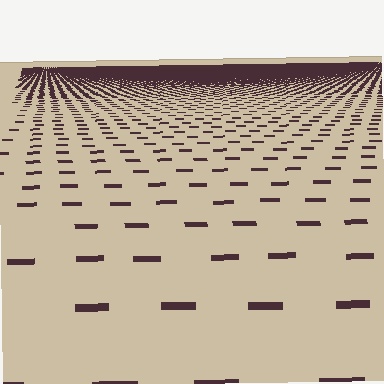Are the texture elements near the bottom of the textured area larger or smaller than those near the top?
Larger. Near the bottom, elements are closer to the viewer and appear at a bigger on-screen size.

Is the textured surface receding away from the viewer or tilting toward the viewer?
The surface is receding away from the viewer. Texture elements get smaller and denser toward the top.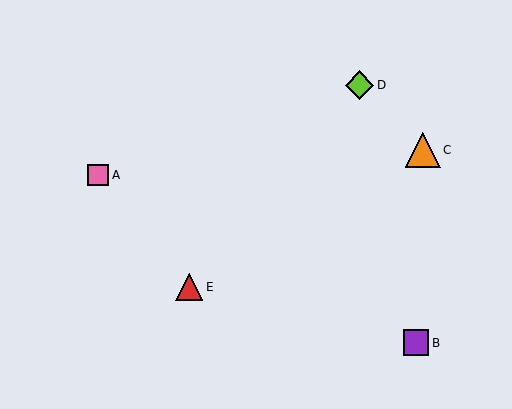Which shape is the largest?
The orange triangle (labeled C) is the largest.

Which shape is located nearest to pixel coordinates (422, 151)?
The orange triangle (labeled C) at (423, 150) is nearest to that location.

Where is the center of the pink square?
The center of the pink square is at (98, 175).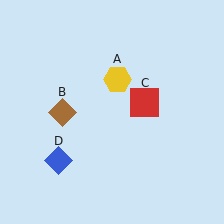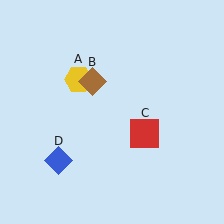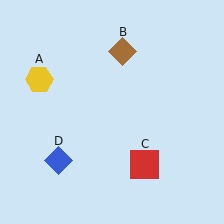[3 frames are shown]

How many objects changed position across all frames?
3 objects changed position: yellow hexagon (object A), brown diamond (object B), red square (object C).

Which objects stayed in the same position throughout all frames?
Blue diamond (object D) remained stationary.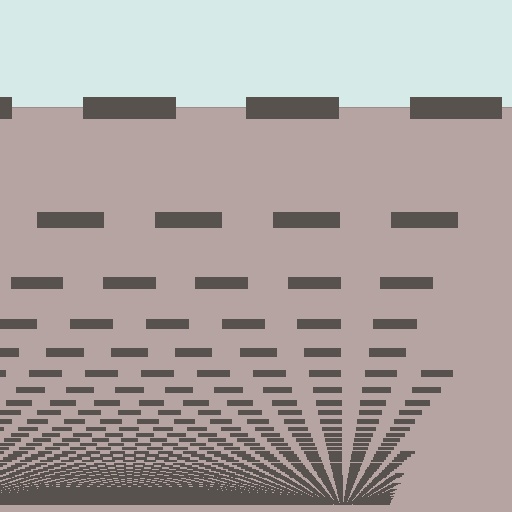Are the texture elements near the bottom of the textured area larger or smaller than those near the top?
Smaller. The gradient is inverted — elements near the bottom are smaller and denser.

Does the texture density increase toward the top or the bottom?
Density increases toward the bottom.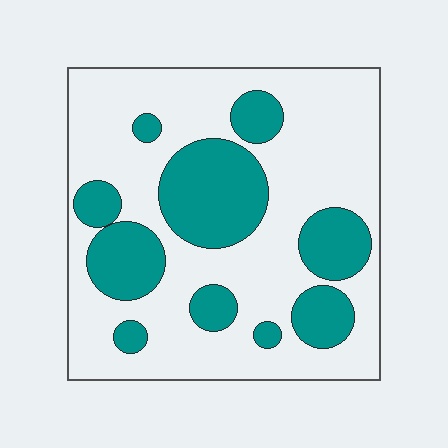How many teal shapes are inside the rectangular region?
10.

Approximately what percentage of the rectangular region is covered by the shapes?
Approximately 30%.